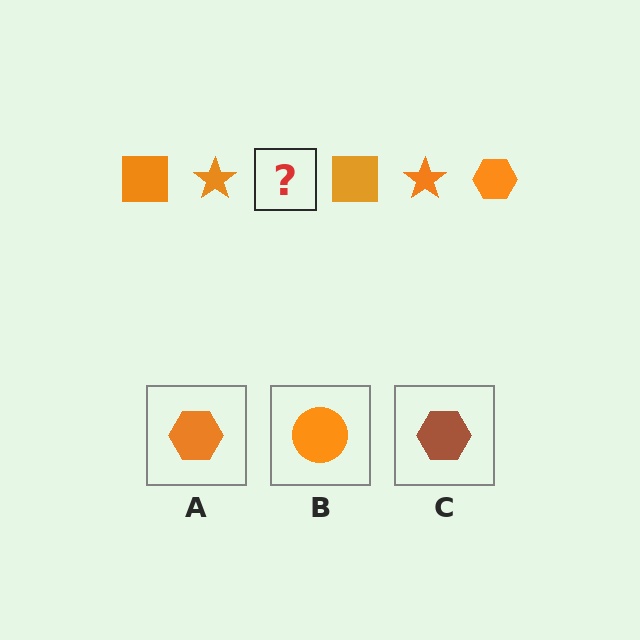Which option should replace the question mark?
Option A.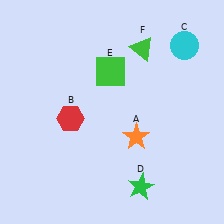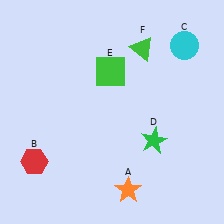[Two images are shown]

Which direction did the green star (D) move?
The green star (D) moved up.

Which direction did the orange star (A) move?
The orange star (A) moved down.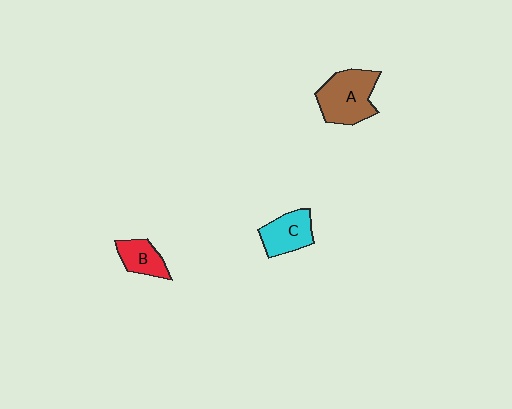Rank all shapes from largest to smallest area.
From largest to smallest: A (brown), C (cyan), B (red).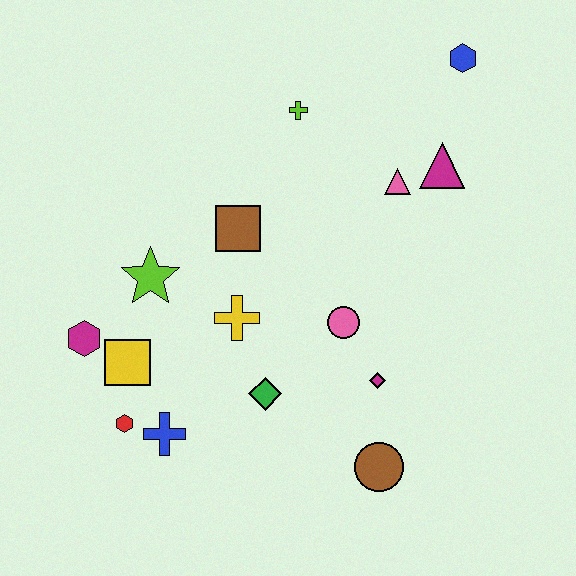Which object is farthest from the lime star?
The blue hexagon is farthest from the lime star.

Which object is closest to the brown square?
The yellow cross is closest to the brown square.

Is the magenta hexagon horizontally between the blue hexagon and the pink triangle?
No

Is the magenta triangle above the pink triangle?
Yes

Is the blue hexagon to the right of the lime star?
Yes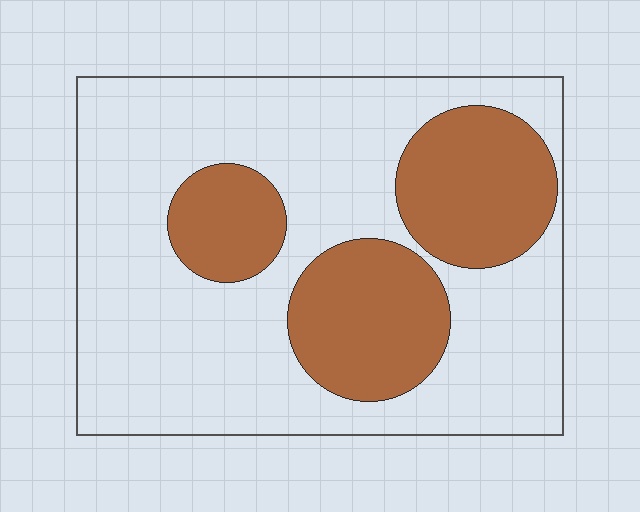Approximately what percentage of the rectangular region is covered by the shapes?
Approximately 30%.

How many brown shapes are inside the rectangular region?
3.